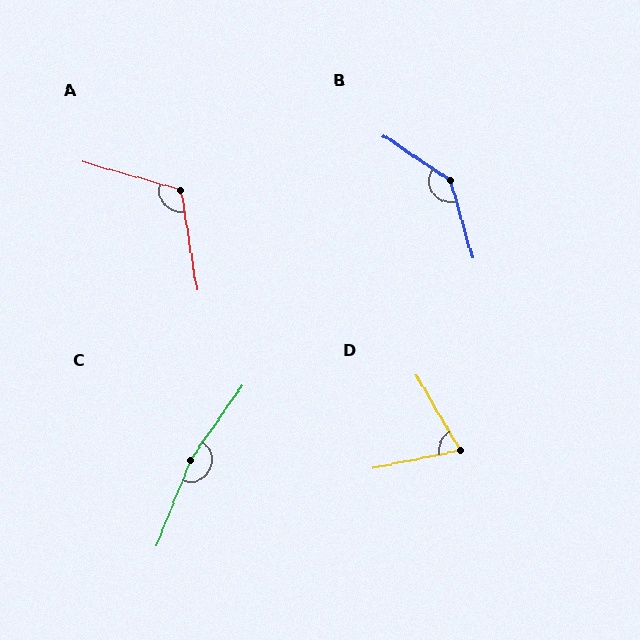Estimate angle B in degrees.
Approximately 140 degrees.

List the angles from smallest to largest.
D (71°), A (115°), B (140°), C (167°).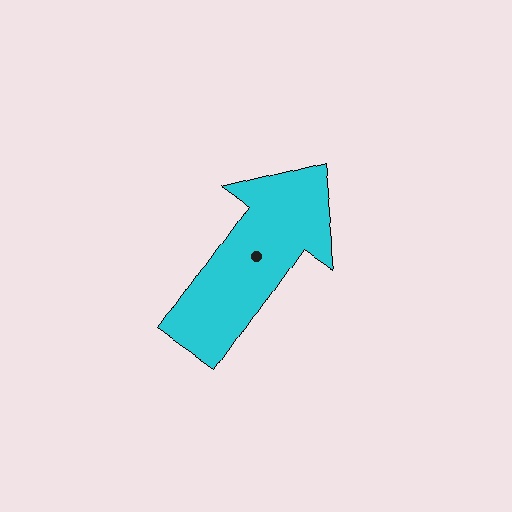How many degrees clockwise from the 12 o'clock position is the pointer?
Approximately 35 degrees.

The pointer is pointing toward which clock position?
Roughly 1 o'clock.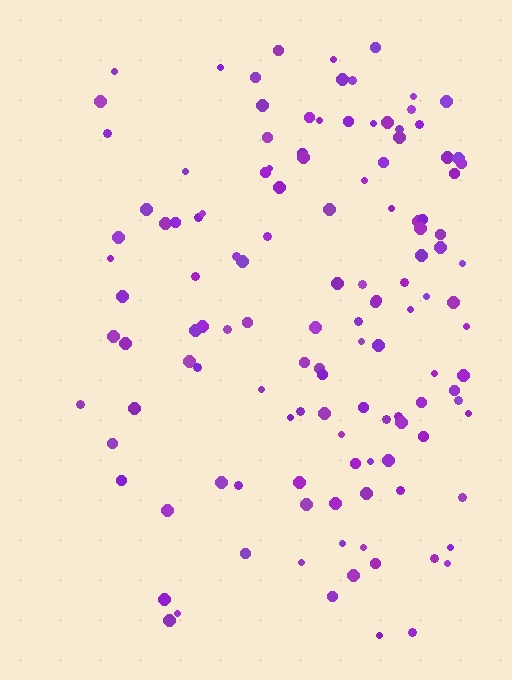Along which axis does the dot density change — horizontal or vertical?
Horizontal.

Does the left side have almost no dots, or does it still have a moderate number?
Still a moderate number, just noticeably fewer than the right.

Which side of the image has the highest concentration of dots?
The right.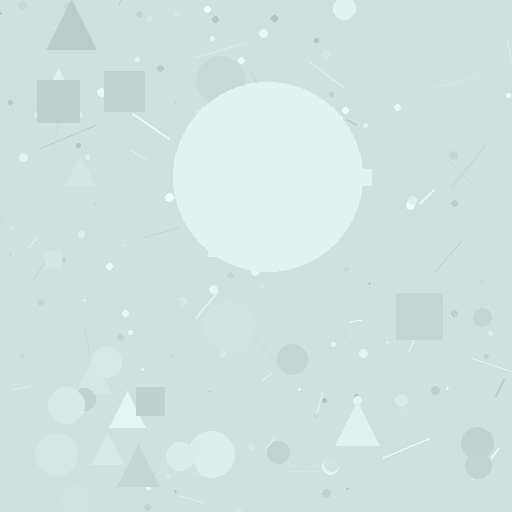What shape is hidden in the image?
A circle is hidden in the image.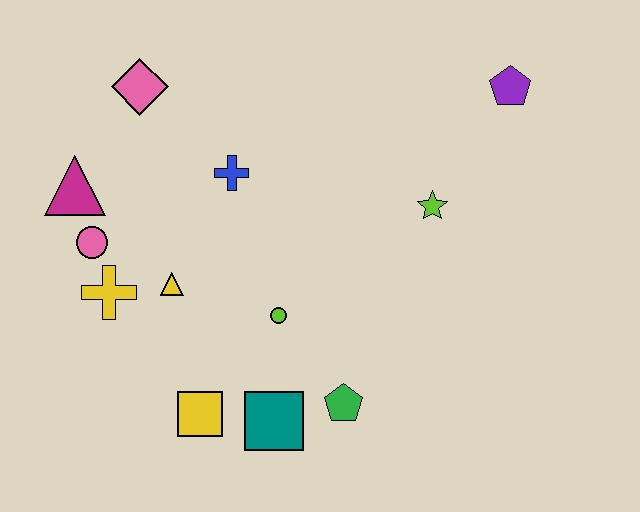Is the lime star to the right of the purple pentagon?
No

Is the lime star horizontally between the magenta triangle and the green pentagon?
No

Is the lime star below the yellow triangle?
No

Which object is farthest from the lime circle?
The purple pentagon is farthest from the lime circle.